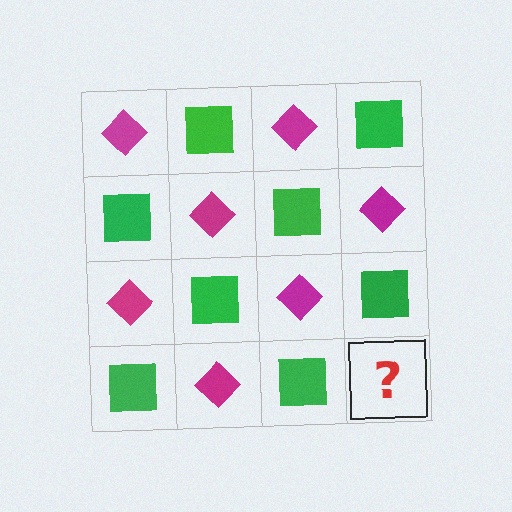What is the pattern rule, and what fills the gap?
The rule is that it alternates magenta diamond and green square in a checkerboard pattern. The gap should be filled with a magenta diamond.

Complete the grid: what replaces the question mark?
The question mark should be replaced with a magenta diamond.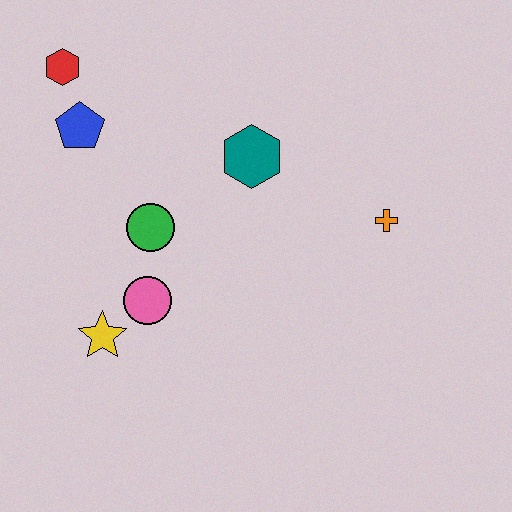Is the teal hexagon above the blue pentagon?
No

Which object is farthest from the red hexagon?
The orange cross is farthest from the red hexagon.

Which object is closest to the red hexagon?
The blue pentagon is closest to the red hexagon.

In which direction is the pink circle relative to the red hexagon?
The pink circle is below the red hexagon.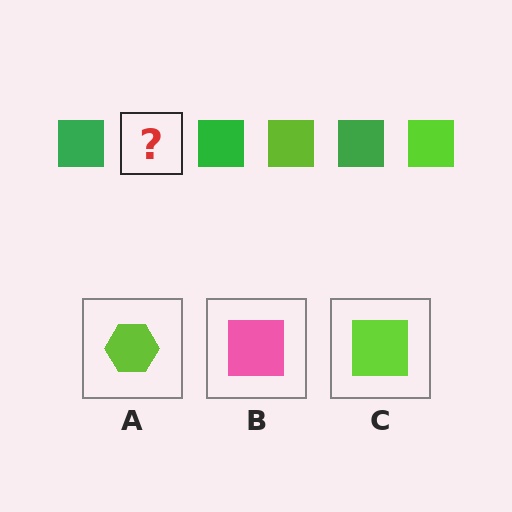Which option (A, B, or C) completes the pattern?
C.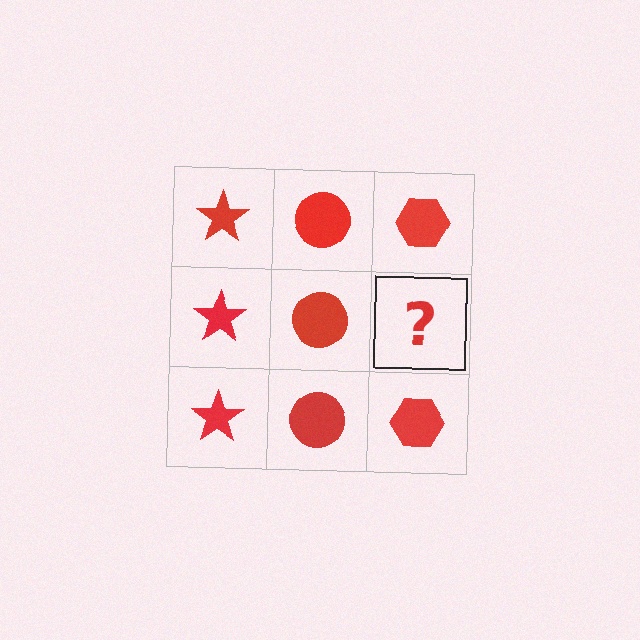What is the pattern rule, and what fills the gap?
The rule is that each column has a consistent shape. The gap should be filled with a red hexagon.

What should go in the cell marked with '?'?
The missing cell should contain a red hexagon.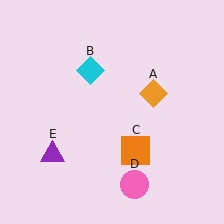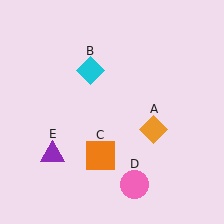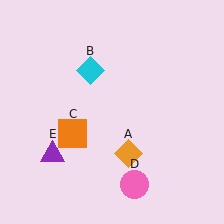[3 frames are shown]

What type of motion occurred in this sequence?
The orange diamond (object A), orange square (object C) rotated clockwise around the center of the scene.